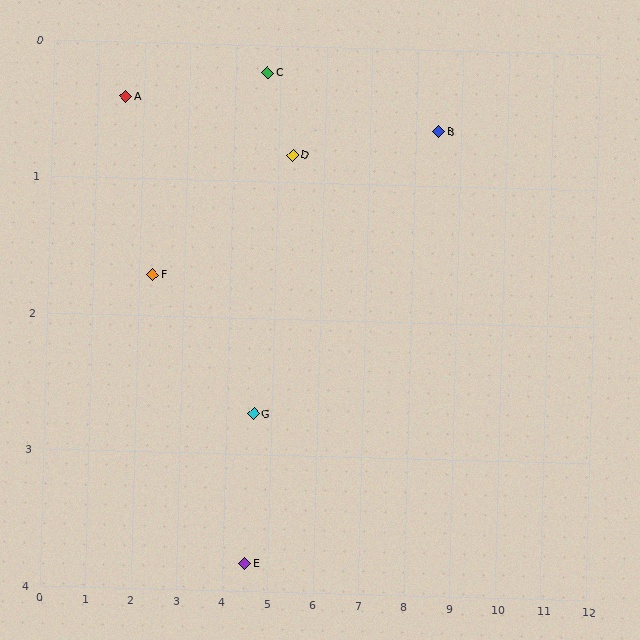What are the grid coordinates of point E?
Point E is at approximately (4.5, 3.8).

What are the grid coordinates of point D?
Point D is at approximately (5.3, 0.8).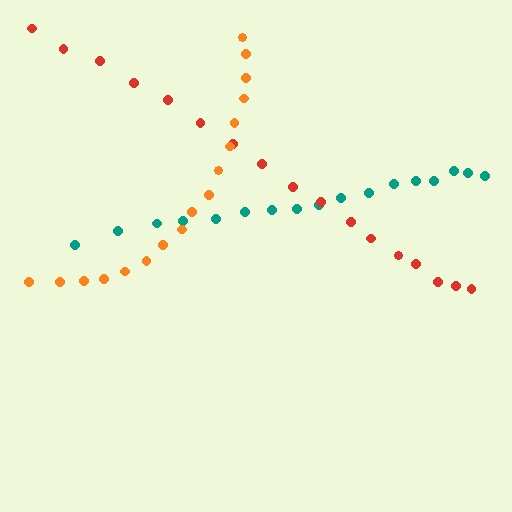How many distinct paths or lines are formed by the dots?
There are 3 distinct paths.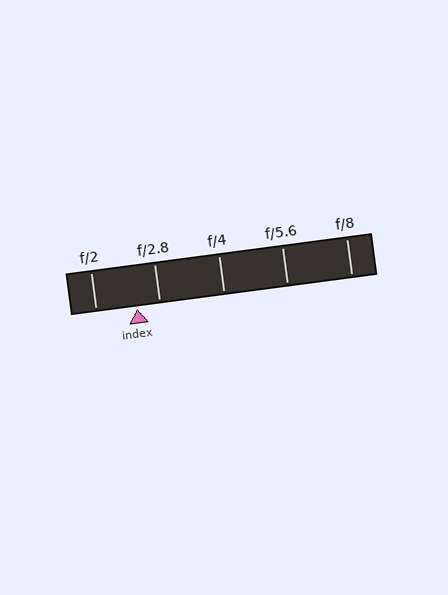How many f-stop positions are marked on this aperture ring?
There are 5 f-stop positions marked.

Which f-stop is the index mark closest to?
The index mark is closest to f/2.8.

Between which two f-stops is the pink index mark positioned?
The index mark is between f/2 and f/2.8.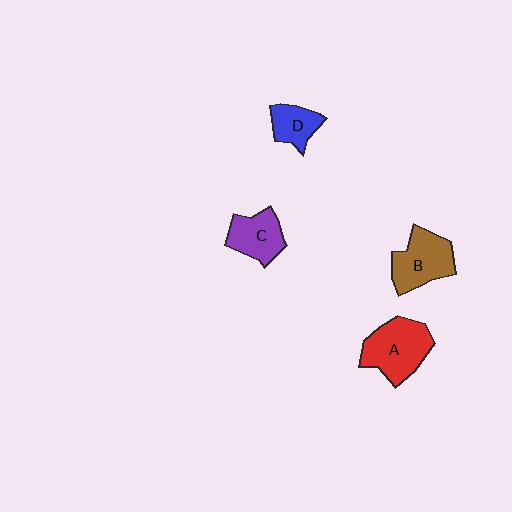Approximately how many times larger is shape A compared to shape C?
Approximately 1.4 times.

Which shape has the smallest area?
Shape D (blue).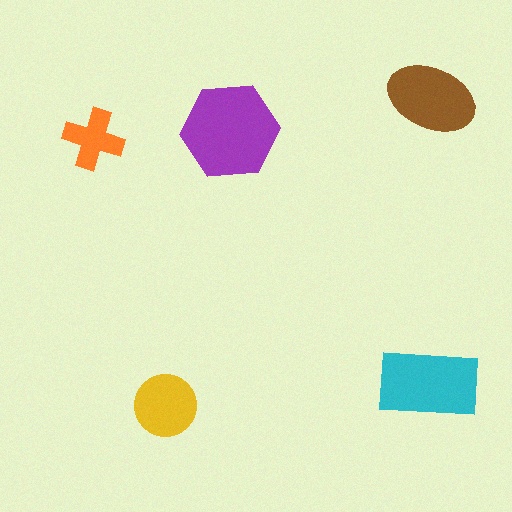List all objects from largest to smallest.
The purple hexagon, the cyan rectangle, the brown ellipse, the yellow circle, the orange cross.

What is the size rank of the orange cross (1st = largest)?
5th.